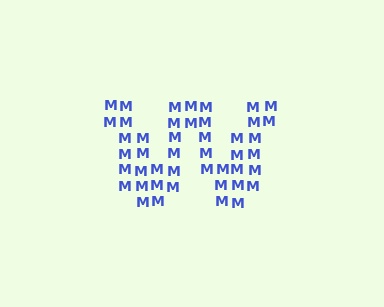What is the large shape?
The large shape is the letter W.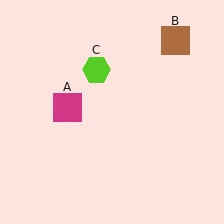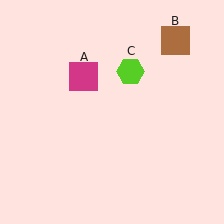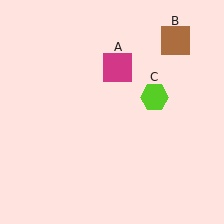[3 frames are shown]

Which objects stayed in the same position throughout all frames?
Brown square (object B) remained stationary.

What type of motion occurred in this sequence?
The magenta square (object A), lime hexagon (object C) rotated clockwise around the center of the scene.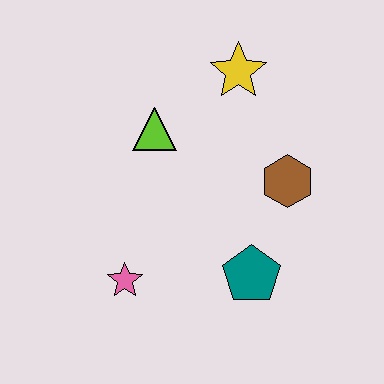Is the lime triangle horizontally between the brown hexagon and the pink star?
Yes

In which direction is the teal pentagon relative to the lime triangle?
The teal pentagon is below the lime triangle.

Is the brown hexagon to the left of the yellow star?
No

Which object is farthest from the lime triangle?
The teal pentagon is farthest from the lime triangle.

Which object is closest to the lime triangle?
The yellow star is closest to the lime triangle.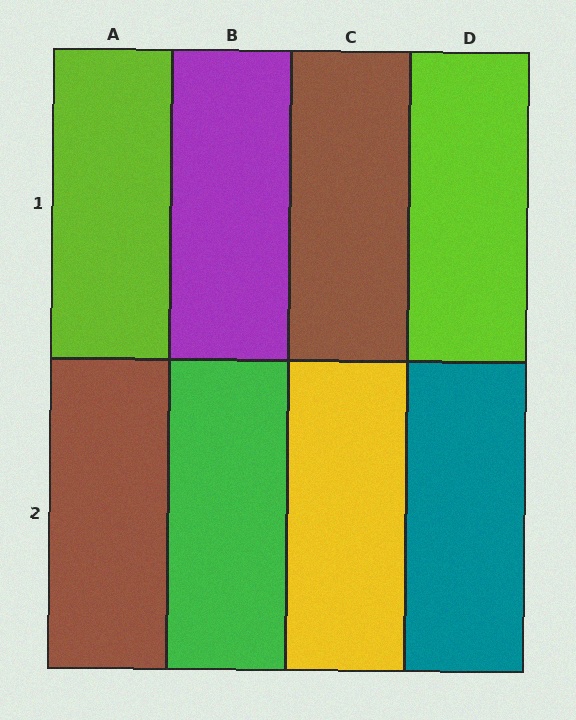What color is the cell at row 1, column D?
Lime.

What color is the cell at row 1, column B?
Purple.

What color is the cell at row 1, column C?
Brown.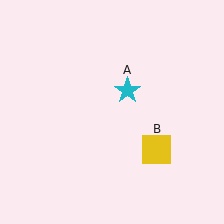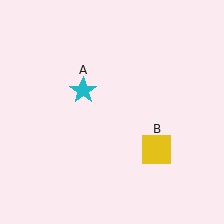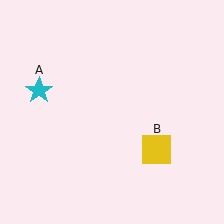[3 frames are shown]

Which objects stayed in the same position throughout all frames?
Yellow square (object B) remained stationary.